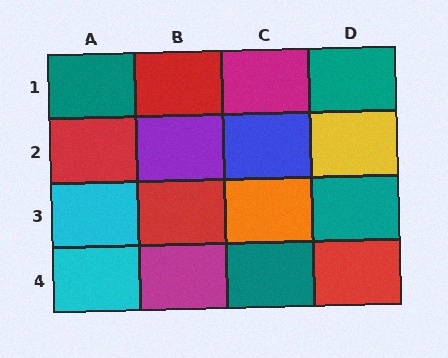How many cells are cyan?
2 cells are cyan.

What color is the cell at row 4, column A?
Cyan.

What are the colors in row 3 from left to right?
Cyan, red, orange, teal.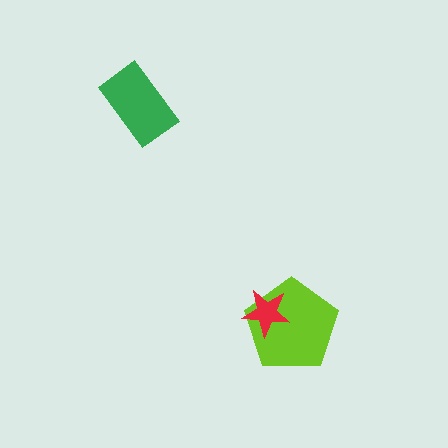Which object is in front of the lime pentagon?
The red star is in front of the lime pentagon.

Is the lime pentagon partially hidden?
Yes, it is partially covered by another shape.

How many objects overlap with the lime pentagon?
1 object overlaps with the lime pentagon.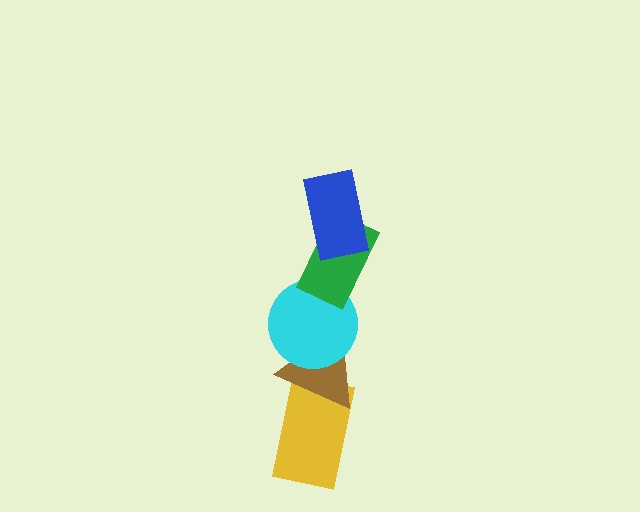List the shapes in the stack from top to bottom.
From top to bottom: the blue rectangle, the green rectangle, the cyan circle, the brown triangle, the yellow rectangle.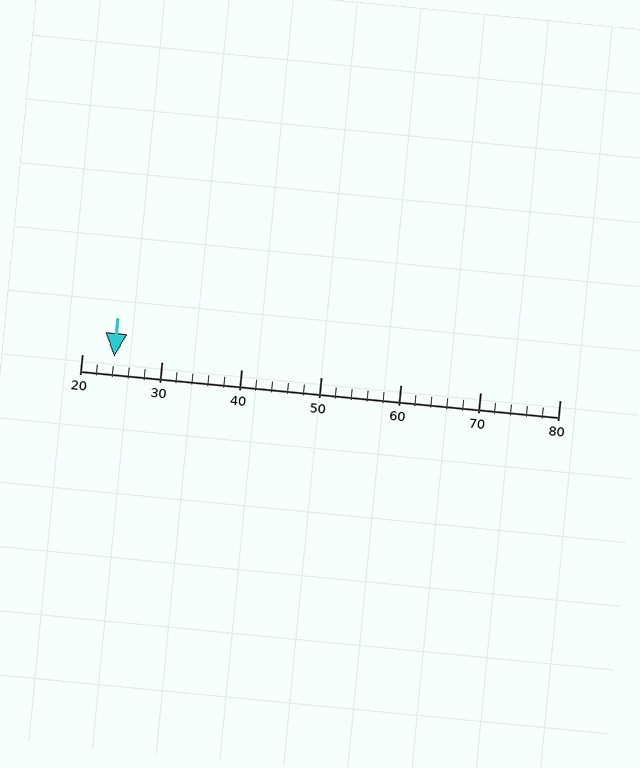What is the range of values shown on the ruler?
The ruler shows values from 20 to 80.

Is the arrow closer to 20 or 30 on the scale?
The arrow is closer to 20.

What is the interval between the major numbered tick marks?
The major tick marks are spaced 10 units apart.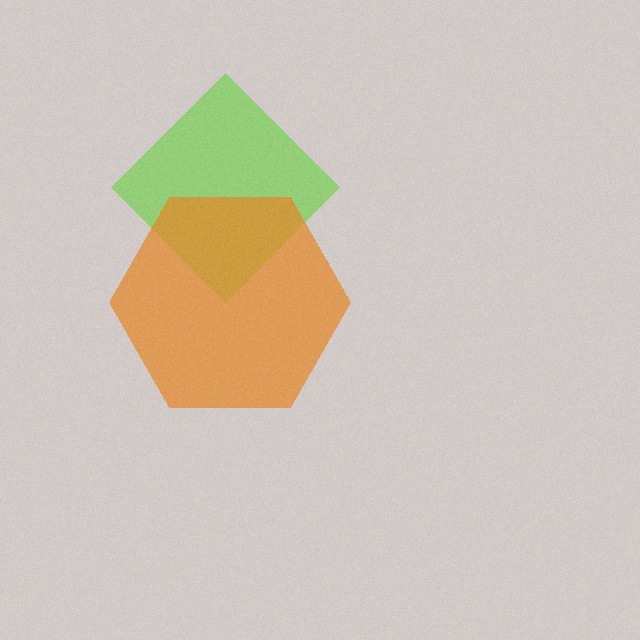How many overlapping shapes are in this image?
There are 2 overlapping shapes in the image.